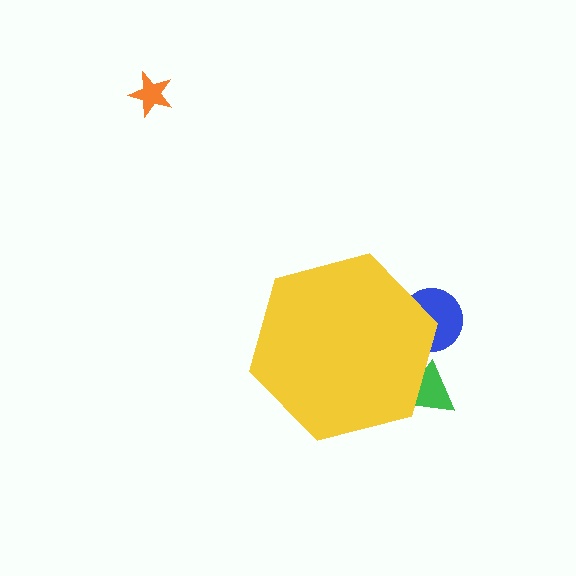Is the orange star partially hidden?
No, the orange star is fully visible.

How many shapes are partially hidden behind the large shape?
2 shapes are partially hidden.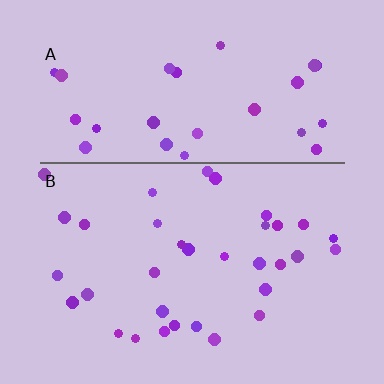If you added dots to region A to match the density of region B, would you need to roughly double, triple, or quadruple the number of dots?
Approximately double.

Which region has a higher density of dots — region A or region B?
B (the bottom).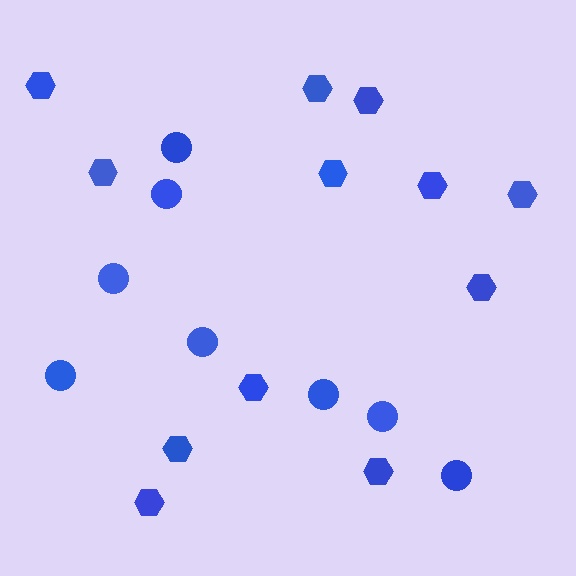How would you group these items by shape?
There are 2 groups: one group of circles (8) and one group of hexagons (12).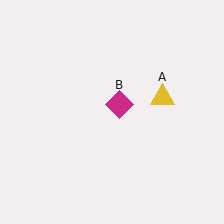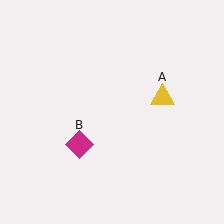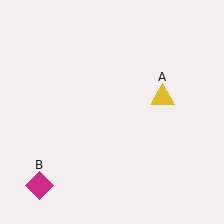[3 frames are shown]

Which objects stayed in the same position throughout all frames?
Yellow triangle (object A) remained stationary.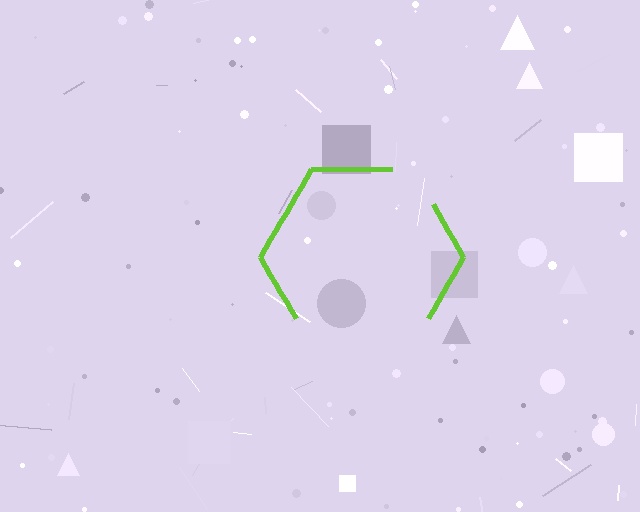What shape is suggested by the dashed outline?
The dashed outline suggests a hexagon.